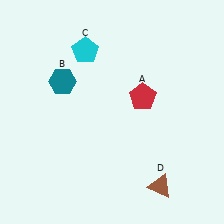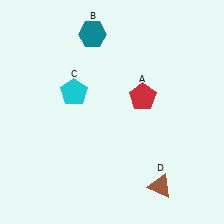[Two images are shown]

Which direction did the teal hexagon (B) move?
The teal hexagon (B) moved up.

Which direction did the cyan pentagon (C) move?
The cyan pentagon (C) moved down.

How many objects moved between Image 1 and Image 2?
2 objects moved between the two images.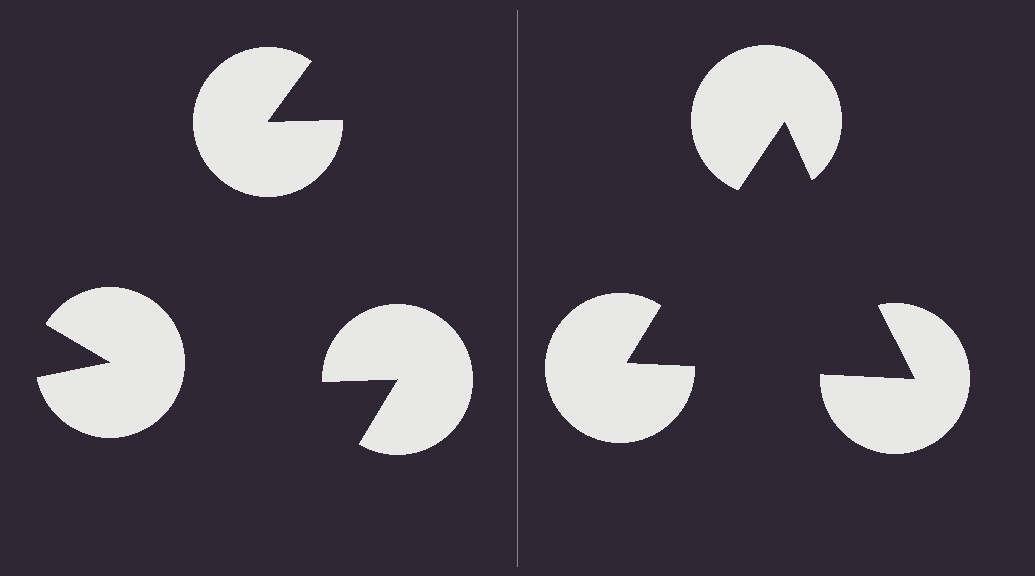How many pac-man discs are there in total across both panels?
6 — 3 on each side.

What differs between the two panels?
The pac-man discs are positioned identically on both sides; only the wedge orientations differ. On the right they align to a triangle; on the left they are misaligned.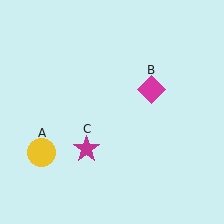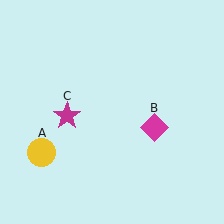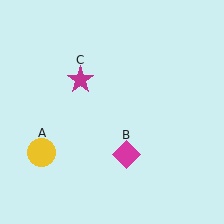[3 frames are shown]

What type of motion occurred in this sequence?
The magenta diamond (object B), magenta star (object C) rotated clockwise around the center of the scene.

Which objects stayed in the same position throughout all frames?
Yellow circle (object A) remained stationary.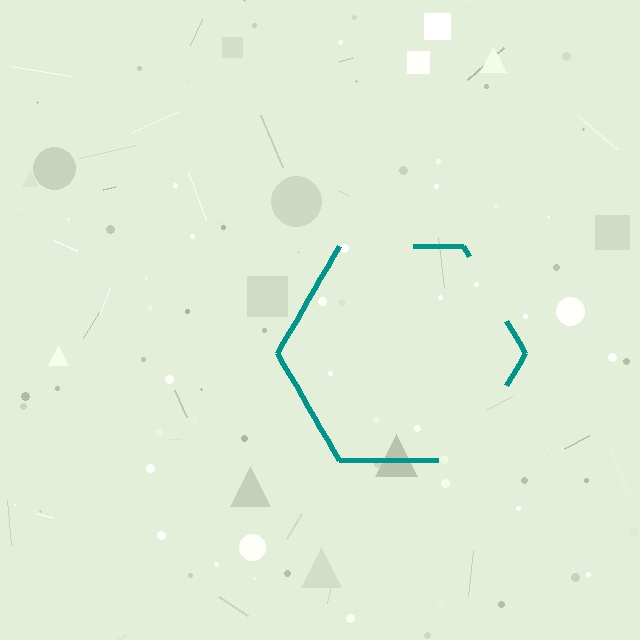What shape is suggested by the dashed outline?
The dashed outline suggests a hexagon.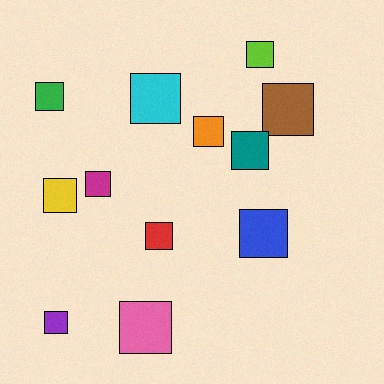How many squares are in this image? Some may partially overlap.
There are 12 squares.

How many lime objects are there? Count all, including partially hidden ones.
There is 1 lime object.